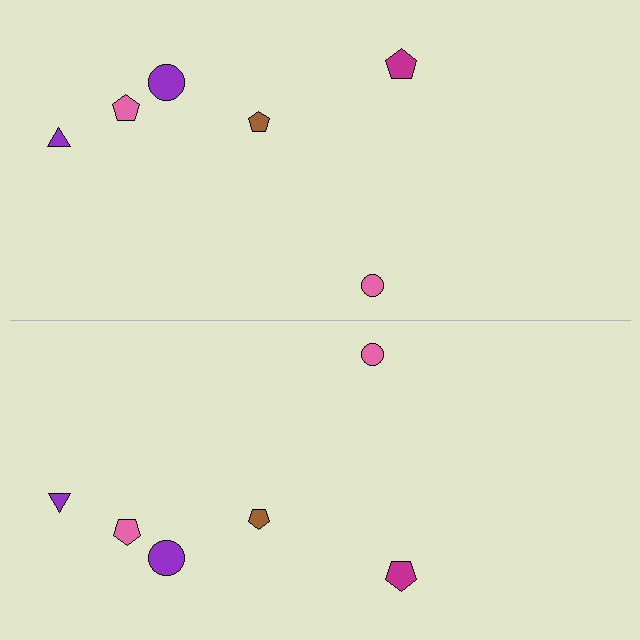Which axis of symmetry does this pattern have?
The pattern has a horizontal axis of symmetry running through the center of the image.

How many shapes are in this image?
There are 12 shapes in this image.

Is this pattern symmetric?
Yes, this pattern has bilateral (reflection) symmetry.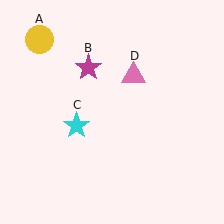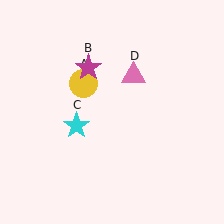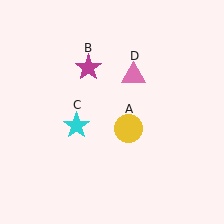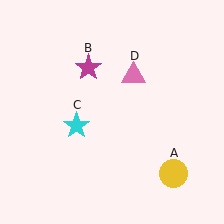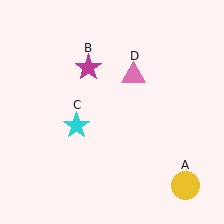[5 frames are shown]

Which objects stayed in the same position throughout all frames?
Magenta star (object B) and cyan star (object C) and pink triangle (object D) remained stationary.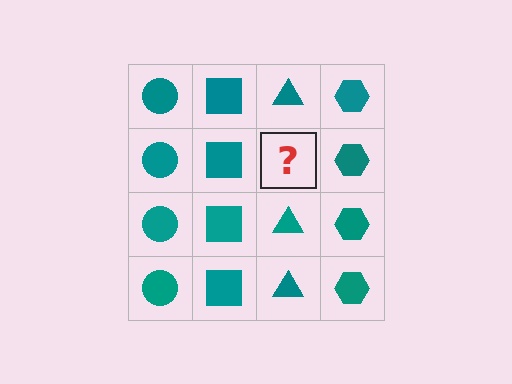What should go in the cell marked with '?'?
The missing cell should contain a teal triangle.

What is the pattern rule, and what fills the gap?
The rule is that each column has a consistent shape. The gap should be filled with a teal triangle.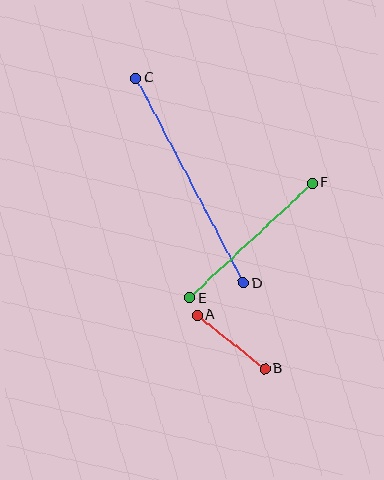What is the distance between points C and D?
The distance is approximately 231 pixels.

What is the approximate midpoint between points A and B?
The midpoint is at approximately (231, 342) pixels.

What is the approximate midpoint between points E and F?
The midpoint is at approximately (251, 241) pixels.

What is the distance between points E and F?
The distance is approximately 168 pixels.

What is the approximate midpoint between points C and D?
The midpoint is at approximately (190, 181) pixels.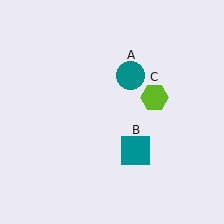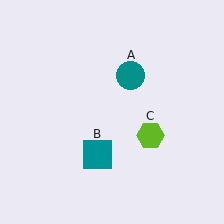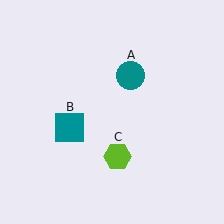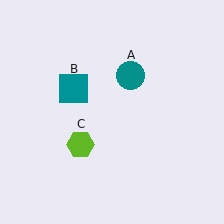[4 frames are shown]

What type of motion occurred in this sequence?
The teal square (object B), lime hexagon (object C) rotated clockwise around the center of the scene.